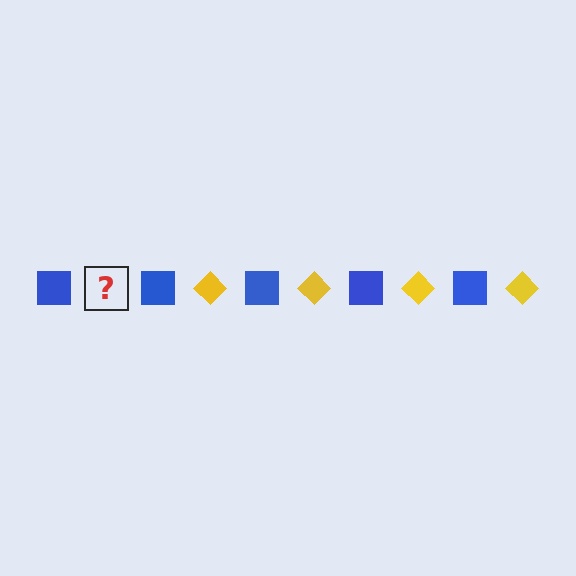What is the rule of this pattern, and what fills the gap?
The rule is that the pattern alternates between blue square and yellow diamond. The gap should be filled with a yellow diamond.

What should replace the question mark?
The question mark should be replaced with a yellow diamond.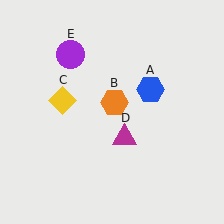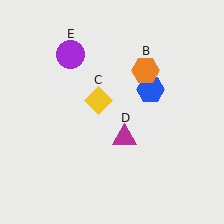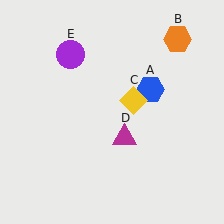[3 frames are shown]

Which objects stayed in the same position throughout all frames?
Blue hexagon (object A) and magenta triangle (object D) and purple circle (object E) remained stationary.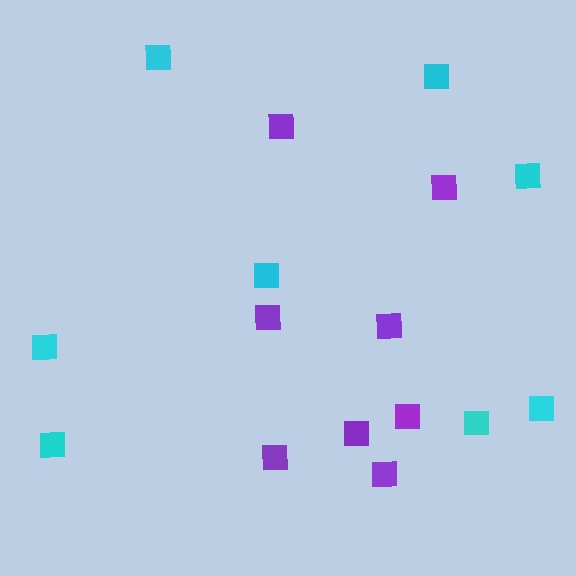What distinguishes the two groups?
There are 2 groups: one group of purple squares (8) and one group of cyan squares (8).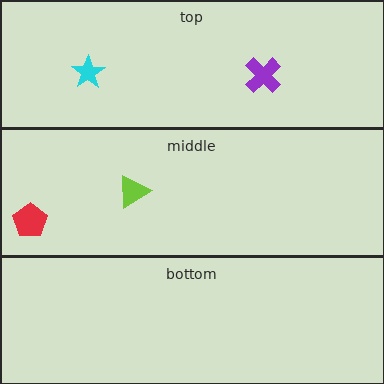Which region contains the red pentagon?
The middle region.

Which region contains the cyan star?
The top region.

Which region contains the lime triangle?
The middle region.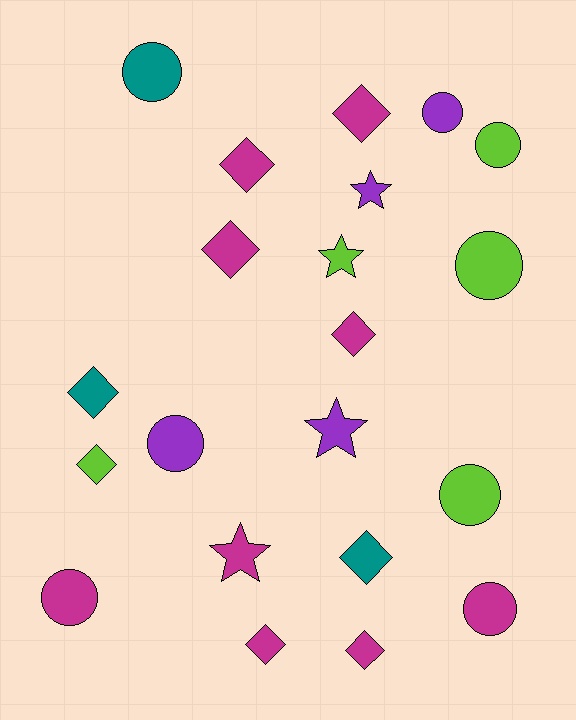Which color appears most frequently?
Magenta, with 9 objects.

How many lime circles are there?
There are 3 lime circles.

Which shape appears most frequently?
Diamond, with 9 objects.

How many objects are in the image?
There are 21 objects.